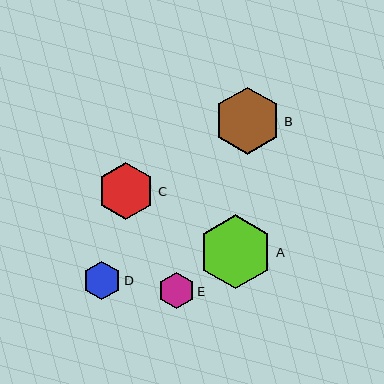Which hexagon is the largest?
Hexagon A is the largest with a size of approximately 74 pixels.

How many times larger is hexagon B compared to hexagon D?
Hexagon B is approximately 1.8 times the size of hexagon D.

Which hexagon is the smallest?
Hexagon E is the smallest with a size of approximately 36 pixels.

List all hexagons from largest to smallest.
From largest to smallest: A, B, C, D, E.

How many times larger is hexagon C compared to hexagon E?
Hexagon C is approximately 1.6 times the size of hexagon E.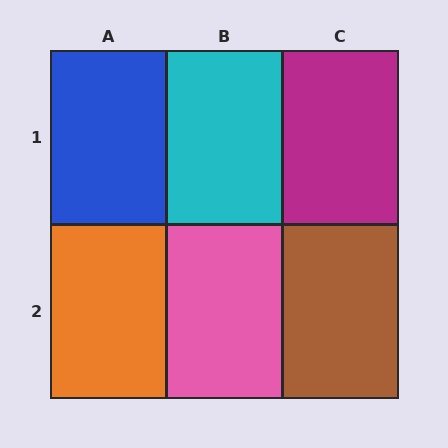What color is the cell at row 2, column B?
Pink.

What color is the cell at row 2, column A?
Orange.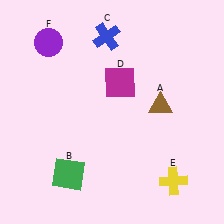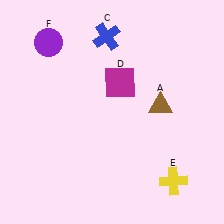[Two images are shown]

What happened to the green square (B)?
The green square (B) was removed in Image 2. It was in the bottom-left area of Image 1.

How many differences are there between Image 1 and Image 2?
There is 1 difference between the two images.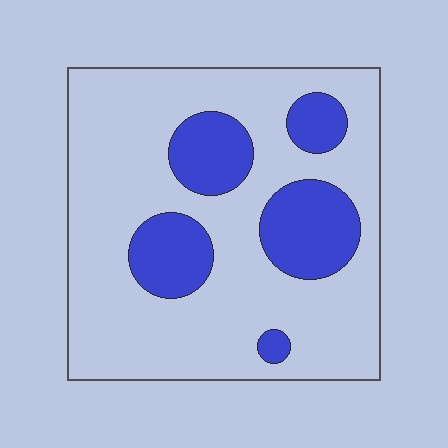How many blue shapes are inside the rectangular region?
5.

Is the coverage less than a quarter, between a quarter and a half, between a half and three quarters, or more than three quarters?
Less than a quarter.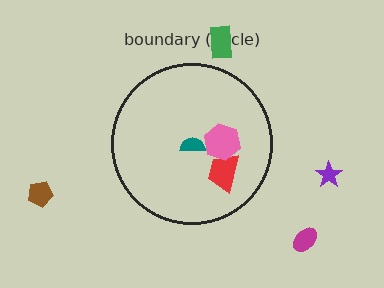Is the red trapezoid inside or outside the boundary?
Inside.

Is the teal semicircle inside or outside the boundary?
Inside.